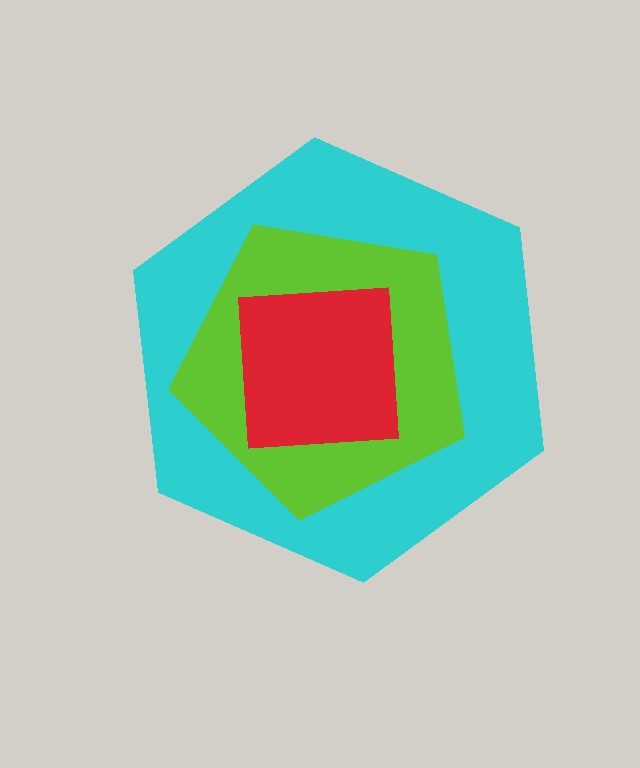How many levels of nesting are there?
3.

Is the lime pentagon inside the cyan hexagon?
Yes.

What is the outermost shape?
The cyan hexagon.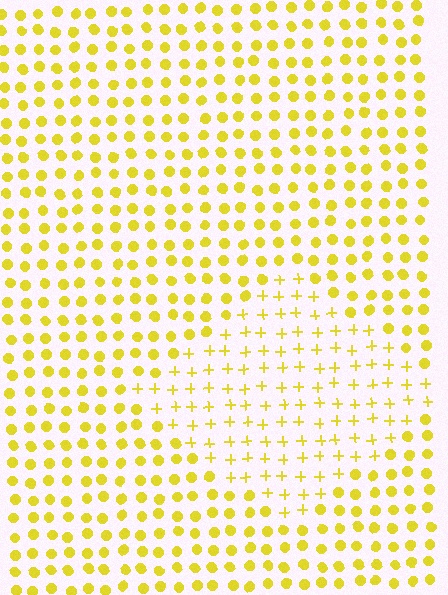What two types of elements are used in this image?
The image uses plus signs inside the diamond region and circles outside it.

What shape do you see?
I see a diamond.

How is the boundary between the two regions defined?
The boundary is defined by a change in element shape: plus signs inside vs. circles outside. All elements share the same color and spacing.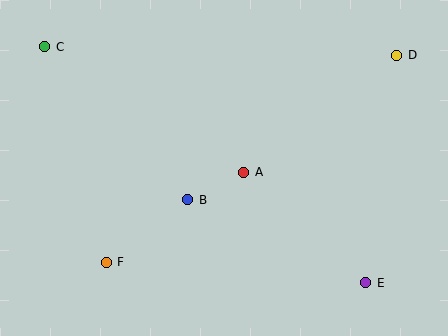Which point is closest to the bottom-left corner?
Point F is closest to the bottom-left corner.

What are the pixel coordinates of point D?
Point D is at (397, 55).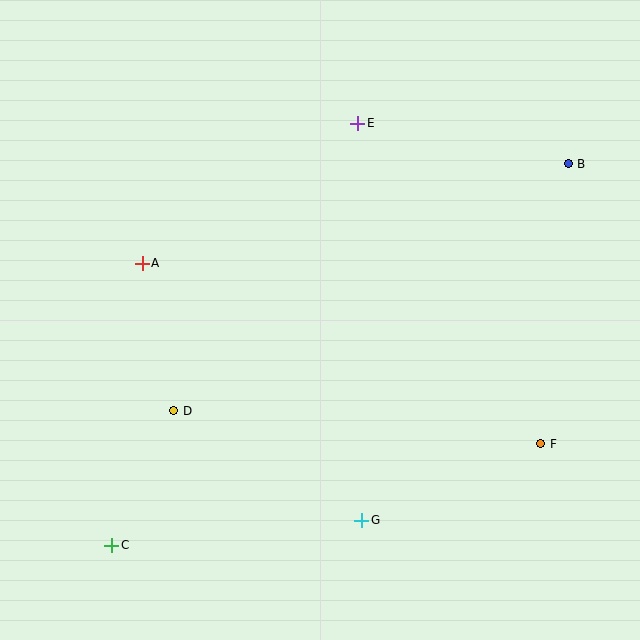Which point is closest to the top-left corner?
Point A is closest to the top-left corner.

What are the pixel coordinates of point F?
Point F is at (541, 444).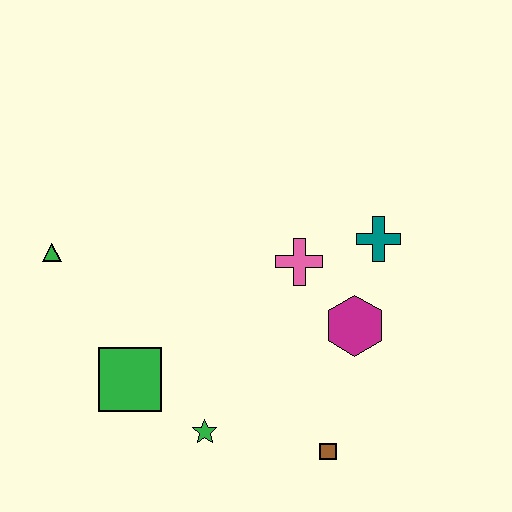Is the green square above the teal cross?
No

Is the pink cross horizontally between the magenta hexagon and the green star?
Yes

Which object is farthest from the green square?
The teal cross is farthest from the green square.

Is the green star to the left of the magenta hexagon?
Yes